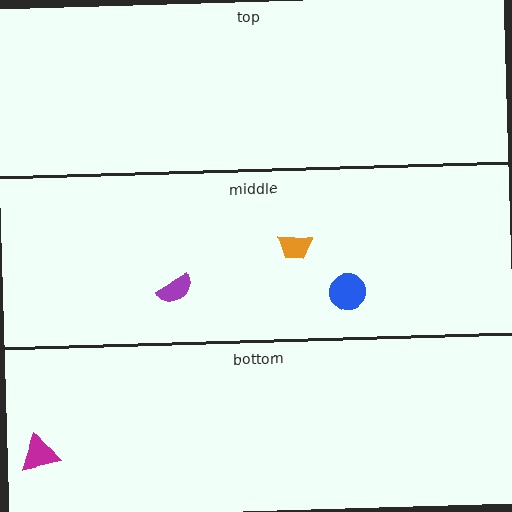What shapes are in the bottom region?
The magenta triangle.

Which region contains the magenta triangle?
The bottom region.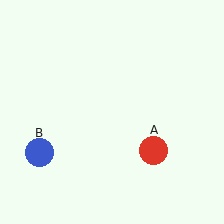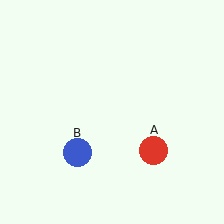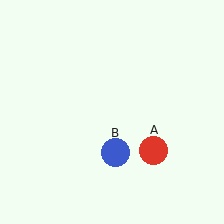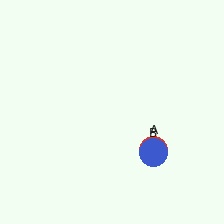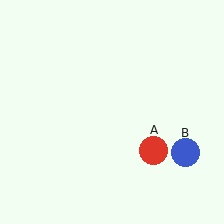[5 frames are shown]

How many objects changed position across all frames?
1 object changed position: blue circle (object B).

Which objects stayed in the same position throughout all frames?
Red circle (object A) remained stationary.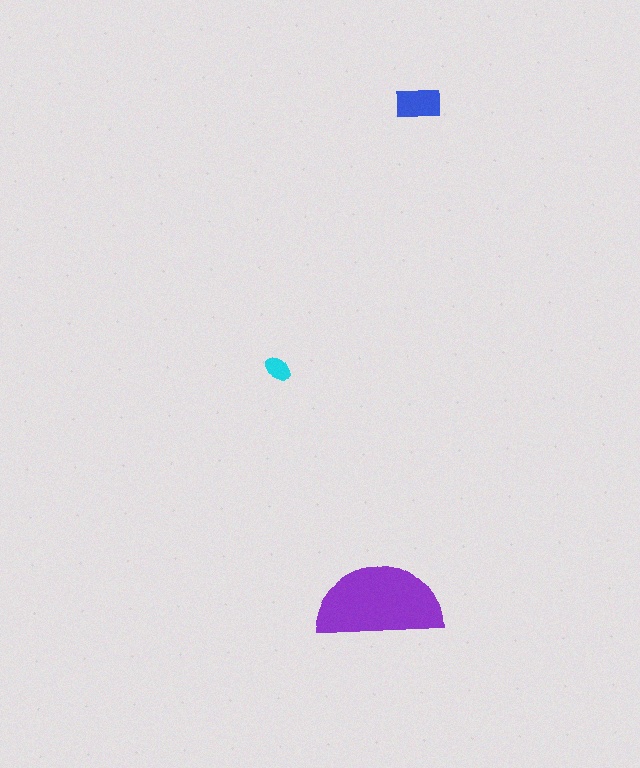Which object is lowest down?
The purple semicircle is bottommost.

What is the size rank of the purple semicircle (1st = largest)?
1st.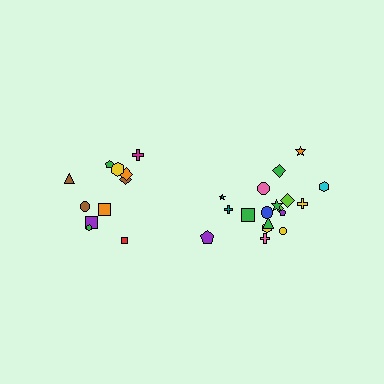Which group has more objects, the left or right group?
The right group.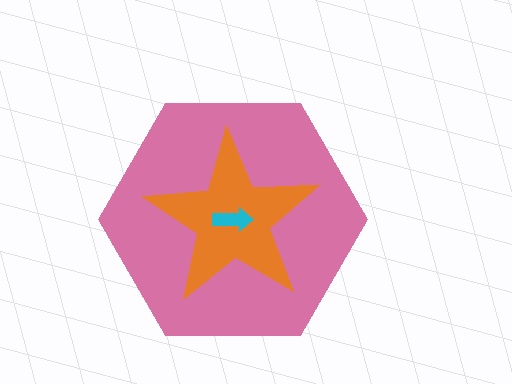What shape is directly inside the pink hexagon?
The orange star.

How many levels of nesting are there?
3.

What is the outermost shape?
The pink hexagon.